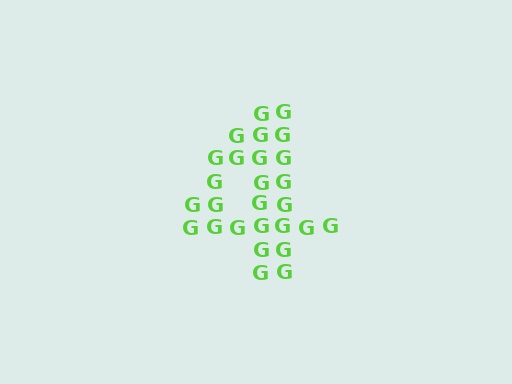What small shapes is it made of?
It is made of small letter G's.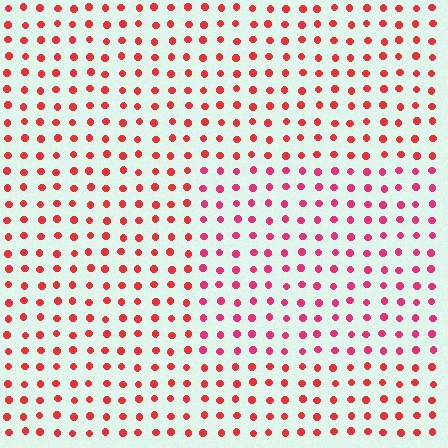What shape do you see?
I see a rectangle.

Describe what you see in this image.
The image is filled with small red elements in a uniform arrangement. A rectangle-shaped region is visible where the elements are tinted to a slightly different hue, forming a subtle color boundary.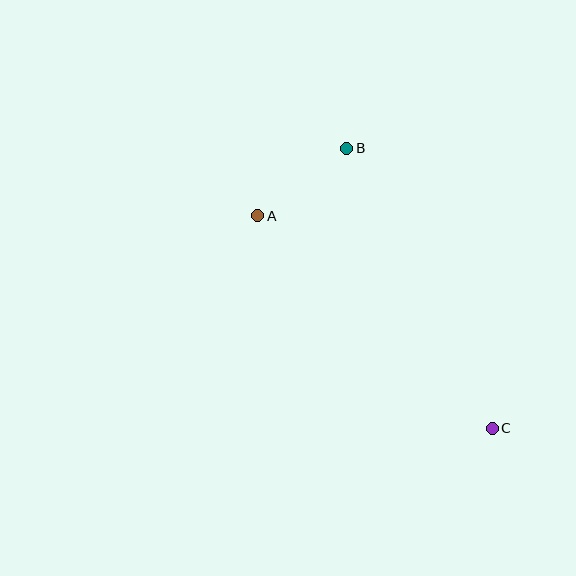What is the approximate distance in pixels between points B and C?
The distance between B and C is approximately 315 pixels.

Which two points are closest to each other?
Points A and B are closest to each other.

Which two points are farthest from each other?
Points A and C are farthest from each other.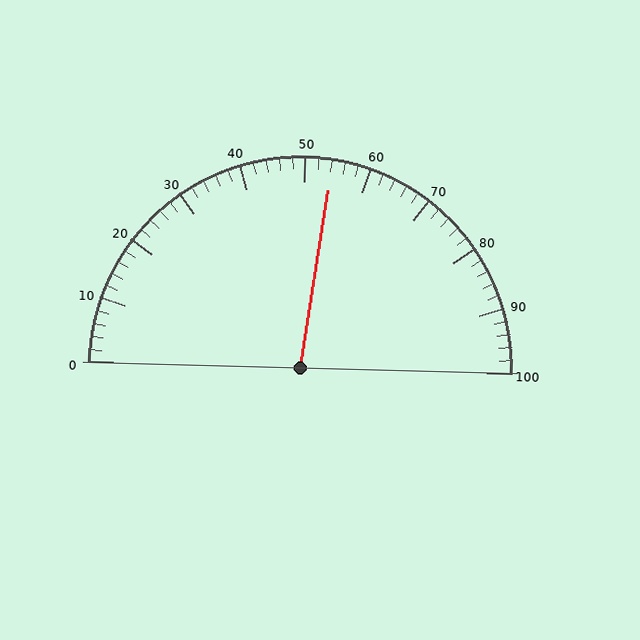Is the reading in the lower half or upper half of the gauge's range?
The reading is in the upper half of the range (0 to 100).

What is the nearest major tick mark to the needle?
The nearest major tick mark is 50.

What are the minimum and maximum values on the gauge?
The gauge ranges from 0 to 100.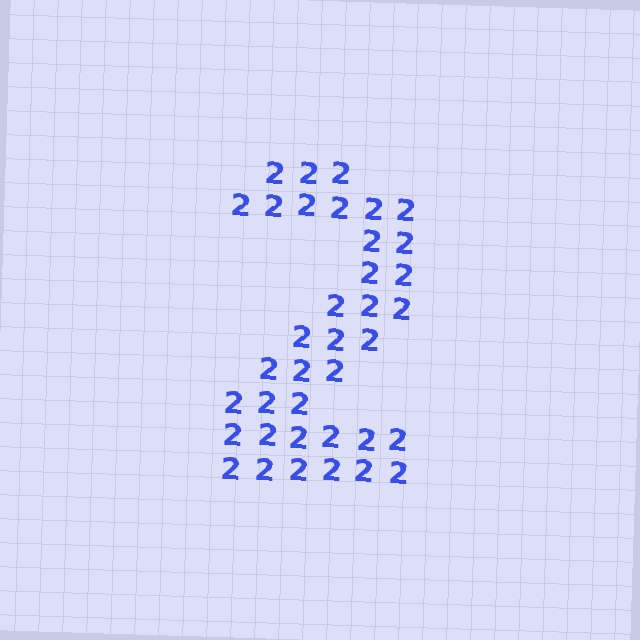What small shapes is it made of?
It is made of small digit 2's.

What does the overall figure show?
The overall figure shows the digit 2.